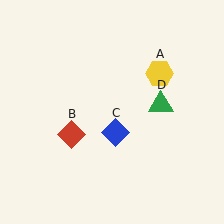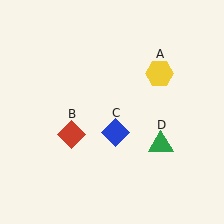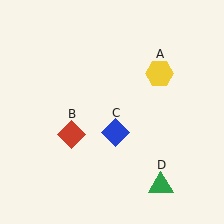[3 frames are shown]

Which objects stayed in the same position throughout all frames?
Yellow hexagon (object A) and red diamond (object B) and blue diamond (object C) remained stationary.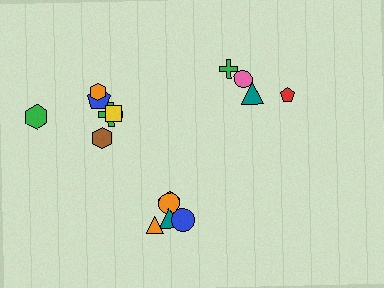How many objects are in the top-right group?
There are 4 objects.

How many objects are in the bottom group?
There are 5 objects.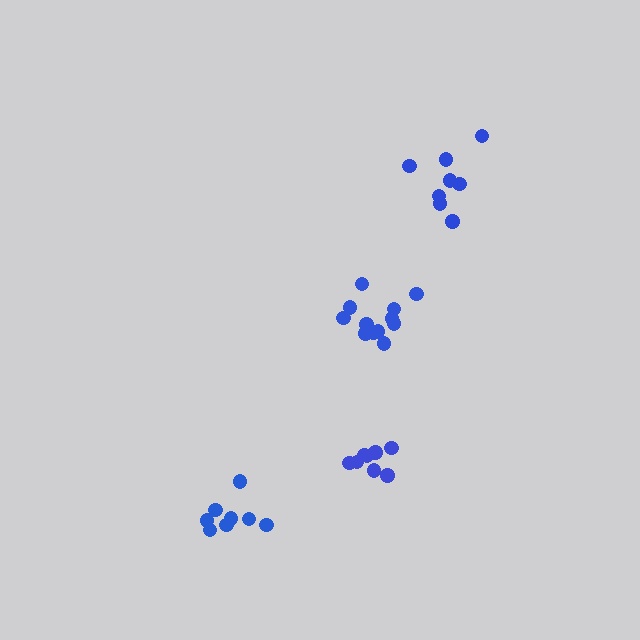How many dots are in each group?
Group 1: 8 dots, Group 2: 8 dots, Group 3: 12 dots, Group 4: 8 dots (36 total).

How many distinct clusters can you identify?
There are 4 distinct clusters.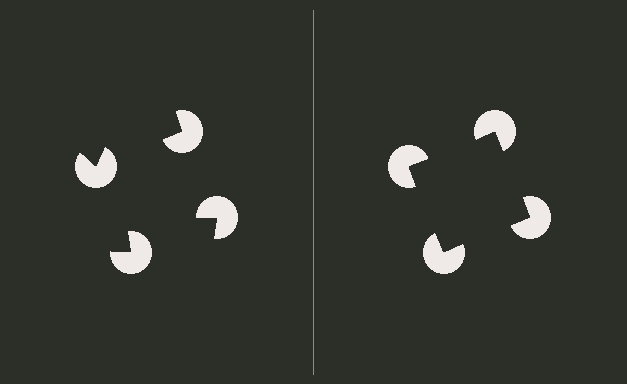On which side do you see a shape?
An illusory square appears on the right side. On the left side the wedge cuts are rotated, so no coherent shape forms.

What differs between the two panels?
The pac-man discs are positioned identically on both sides; only the wedge orientations differ. On the right they align to a square; on the left they are misaligned.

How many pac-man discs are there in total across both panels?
8 — 4 on each side.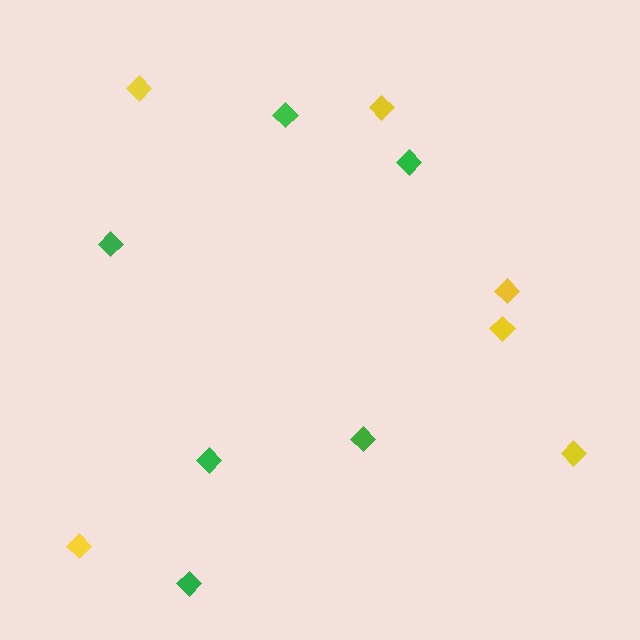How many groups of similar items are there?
There are 2 groups: one group of green diamonds (6) and one group of yellow diamonds (6).